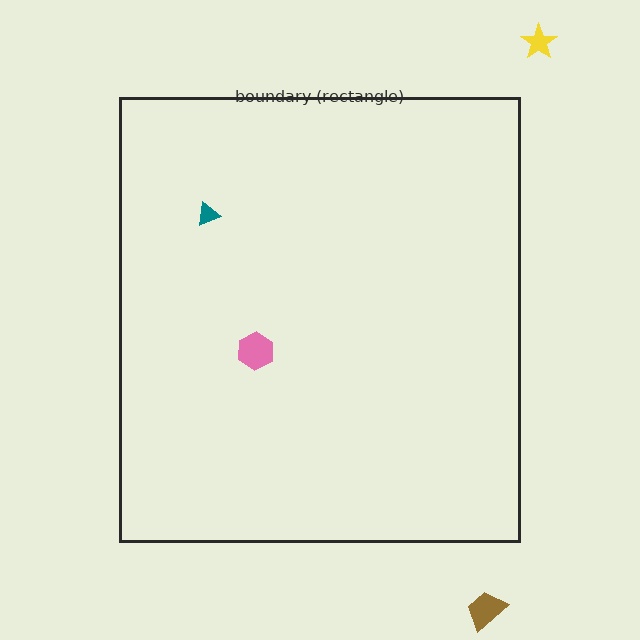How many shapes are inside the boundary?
2 inside, 2 outside.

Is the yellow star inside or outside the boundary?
Outside.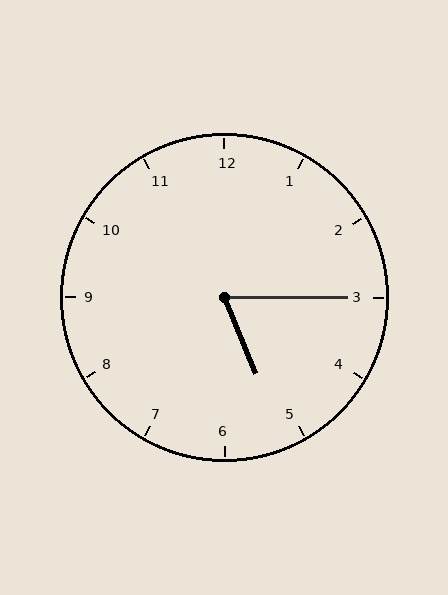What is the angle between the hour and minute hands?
Approximately 68 degrees.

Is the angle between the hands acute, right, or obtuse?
It is acute.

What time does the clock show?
5:15.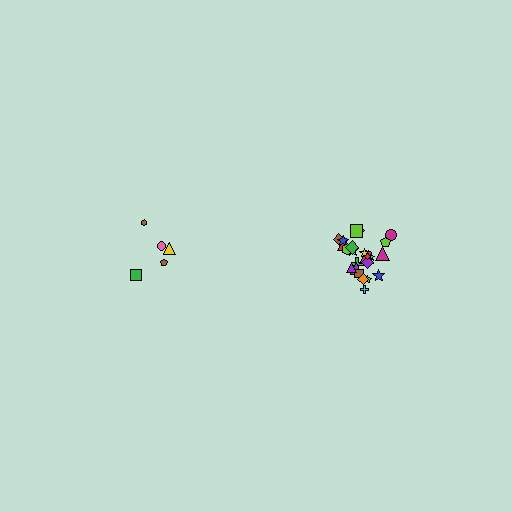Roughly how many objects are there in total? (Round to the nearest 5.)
Roughly 30 objects in total.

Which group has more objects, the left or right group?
The right group.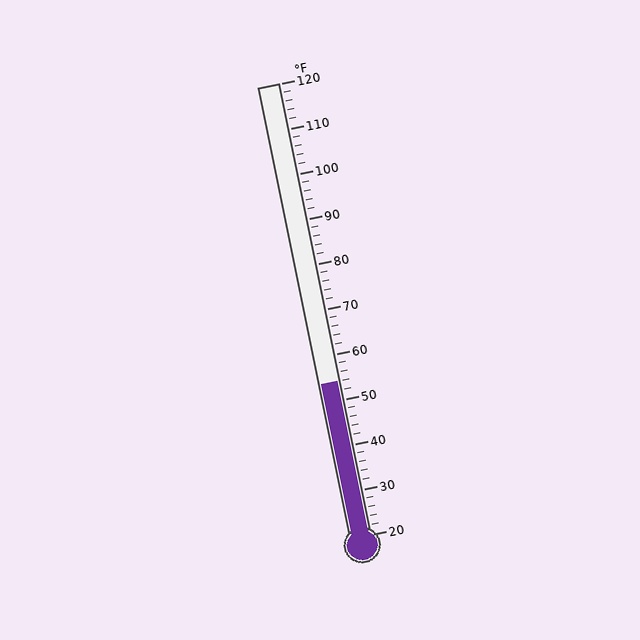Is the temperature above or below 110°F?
The temperature is below 110°F.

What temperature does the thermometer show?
The thermometer shows approximately 54°F.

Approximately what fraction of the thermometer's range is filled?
The thermometer is filled to approximately 35% of its range.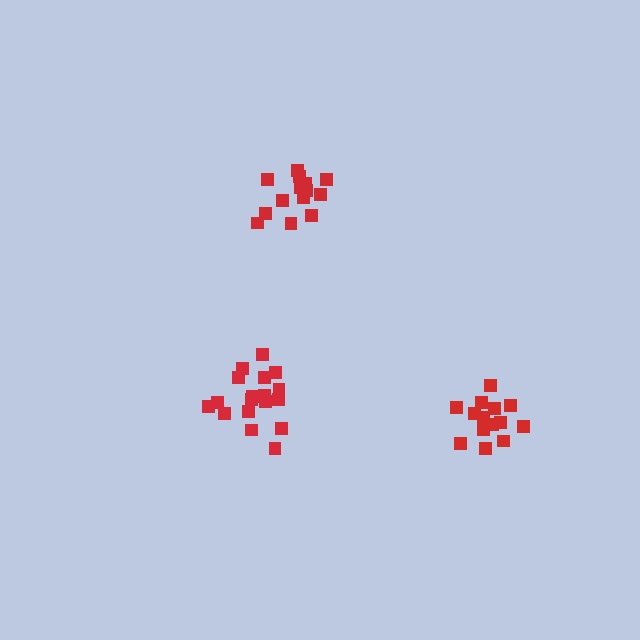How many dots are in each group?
Group 1: 18 dots, Group 2: 14 dots, Group 3: 15 dots (47 total).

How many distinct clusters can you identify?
There are 3 distinct clusters.